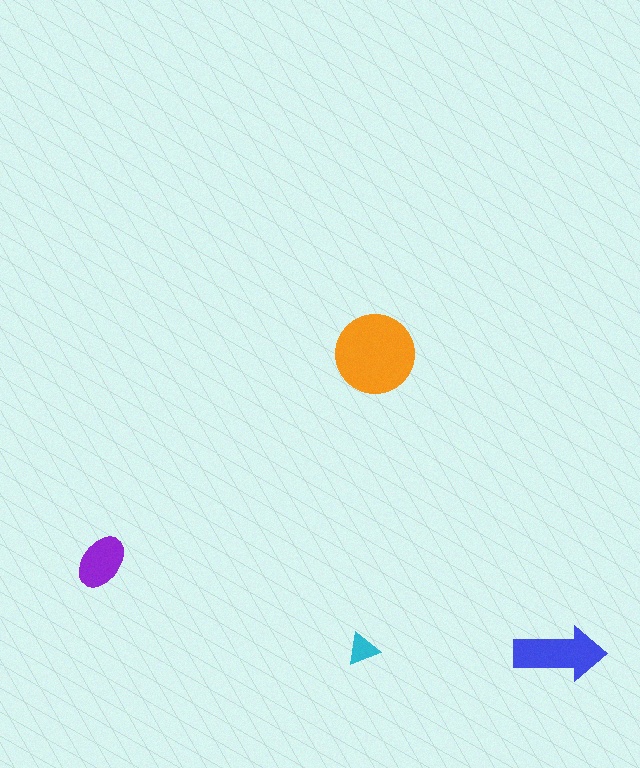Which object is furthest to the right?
The blue arrow is rightmost.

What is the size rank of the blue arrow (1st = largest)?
2nd.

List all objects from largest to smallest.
The orange circle, the blue arrow, the purple ellipse, the cyan triangle.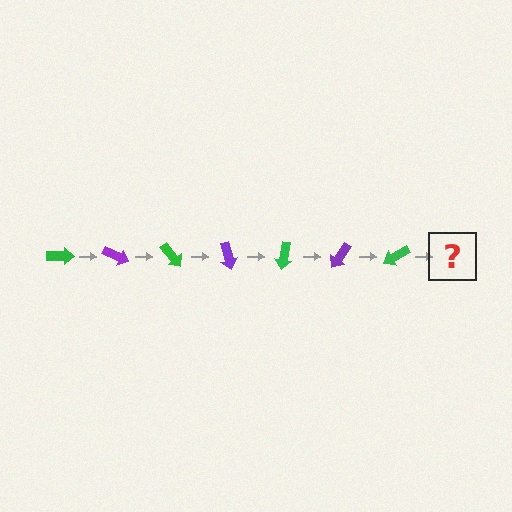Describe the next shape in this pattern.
It should be a purple arrow, rotated 175 degrees from the start.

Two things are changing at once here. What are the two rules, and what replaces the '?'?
The two rules are that it rotates 25 degrees each step and the color cycles through green and purple. The '?' should be a purple arrow, rotated 175 degrees from the start.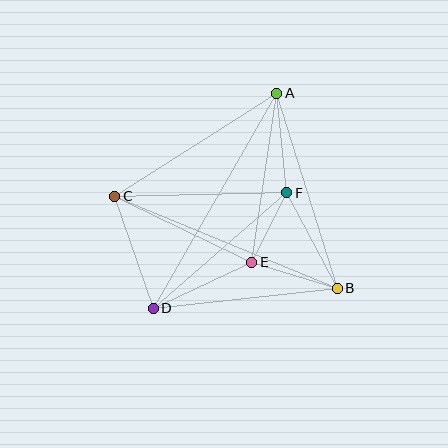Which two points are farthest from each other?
Points A and D are farthest from each other.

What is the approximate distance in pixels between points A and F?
The distance between A and F is approximately 100 pixels.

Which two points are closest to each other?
Points E and F are closest to each other.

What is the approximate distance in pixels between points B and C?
The distance between B and C is approximately 241 pixels.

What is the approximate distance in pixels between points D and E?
The distance between D and E is approximately 109 pixels.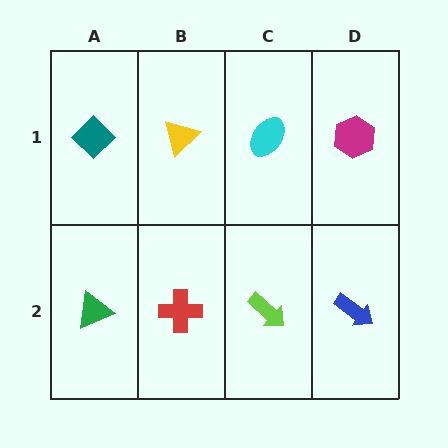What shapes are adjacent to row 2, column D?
A magenta hexagon (row 1, column D), a lime arrow (row 2, column C).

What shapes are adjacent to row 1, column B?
A red cross (row 2, column B), a teal diamond (row 1, column A), a cyan ellipse (row 1, column C).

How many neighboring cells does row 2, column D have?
2.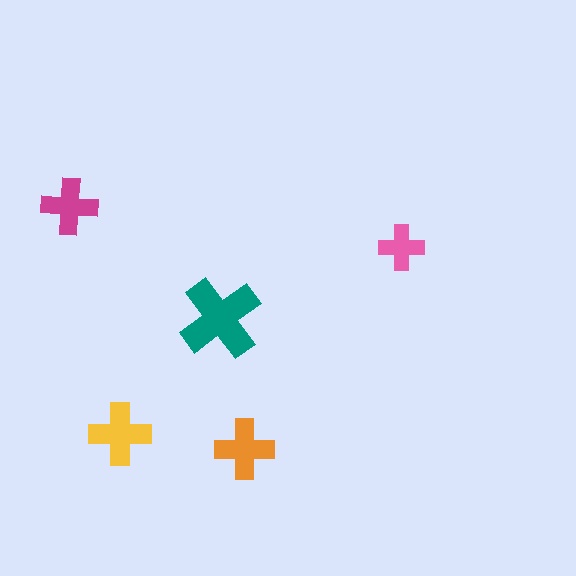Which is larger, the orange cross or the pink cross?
The orange one.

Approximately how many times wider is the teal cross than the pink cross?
About 2 times wider.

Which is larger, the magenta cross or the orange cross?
The orange one.